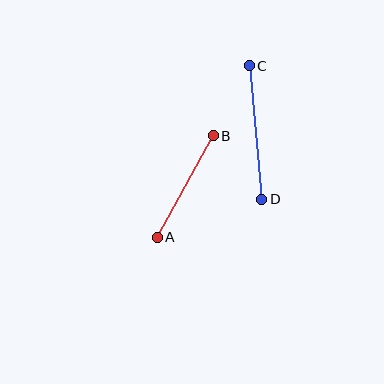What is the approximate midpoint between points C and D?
The midpoint is at approximately (255, 133) pixels.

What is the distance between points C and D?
The distance is approximately 134 pixels.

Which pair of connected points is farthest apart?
Points C and D are farthest apart.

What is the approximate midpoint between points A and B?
The midpoint is at approximately (185, 187) pixels.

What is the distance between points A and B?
The distance is approximately 116 pixels.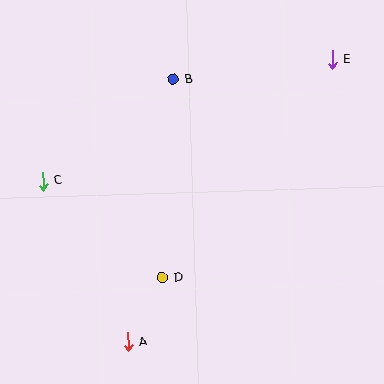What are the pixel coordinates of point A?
Point A is at (128, 342).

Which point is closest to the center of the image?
Point D at (162, 277) is closest to the center.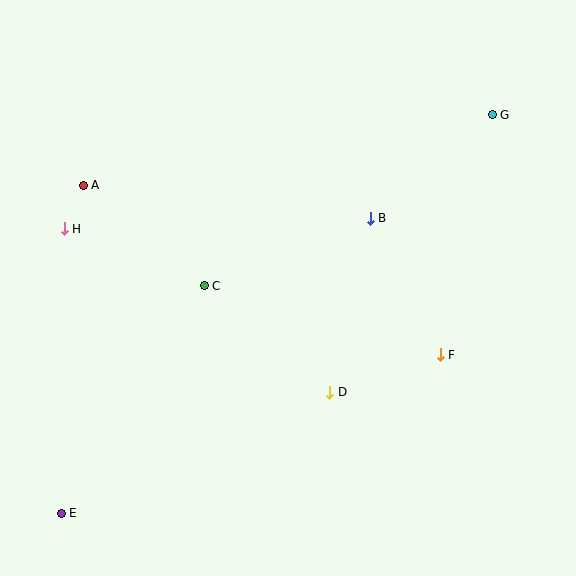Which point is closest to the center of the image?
Point C at (204, 286) is closest to the center.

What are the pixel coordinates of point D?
Point D is at (330, 392).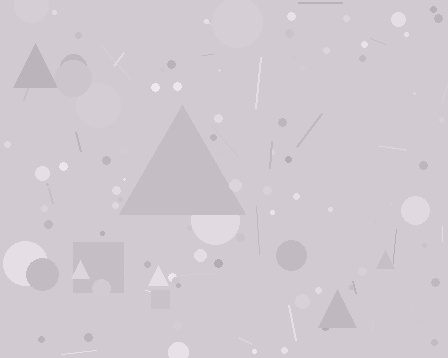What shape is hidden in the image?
A triangle is hidden in the image.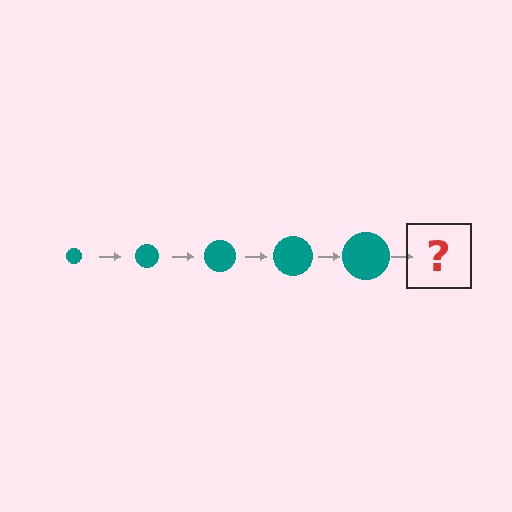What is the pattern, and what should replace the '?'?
The pattern is that the circle gets progressively larger each step. The '?' should be a teal circle, larger than the previous one.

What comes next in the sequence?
The next element should be a teal circle, larger than the previous one.